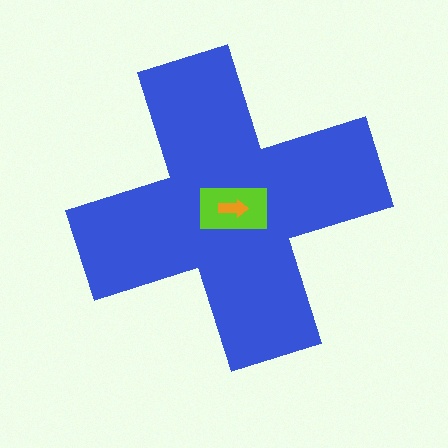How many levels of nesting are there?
3.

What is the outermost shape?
The blue cross.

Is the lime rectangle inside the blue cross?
Yes.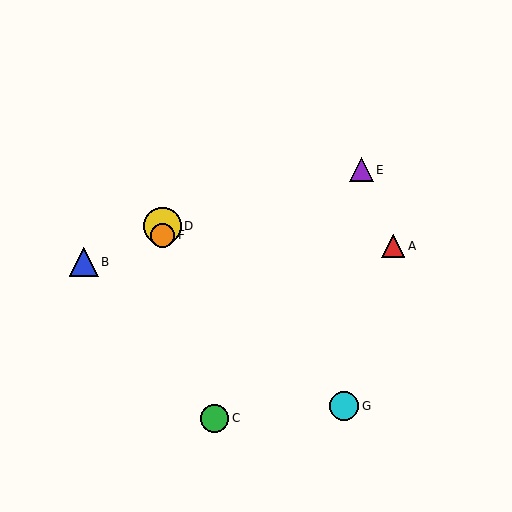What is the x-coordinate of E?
Object E is at x≈361.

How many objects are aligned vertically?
2 objects (D, F) are aligned vertically.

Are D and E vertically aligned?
No, D is at x≈163 and E is at x≈361.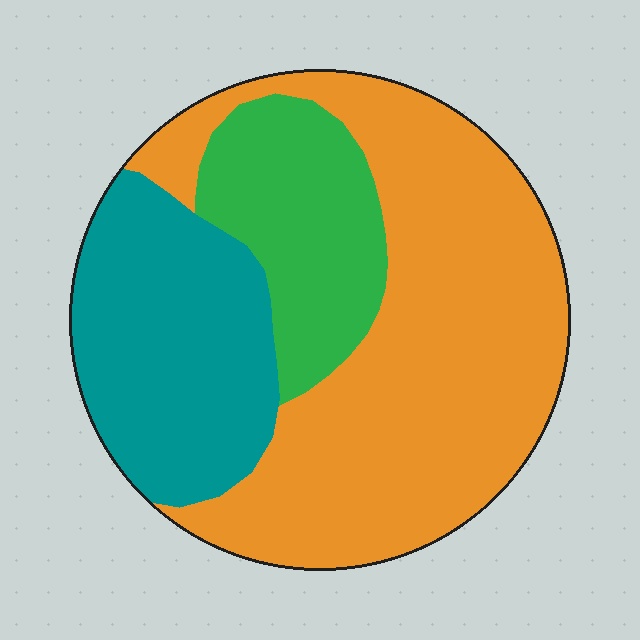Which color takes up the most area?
Orange, at roughly 55%.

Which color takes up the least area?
Green, at roughly 20%.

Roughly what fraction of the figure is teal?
Teal covers around 25% of the figure.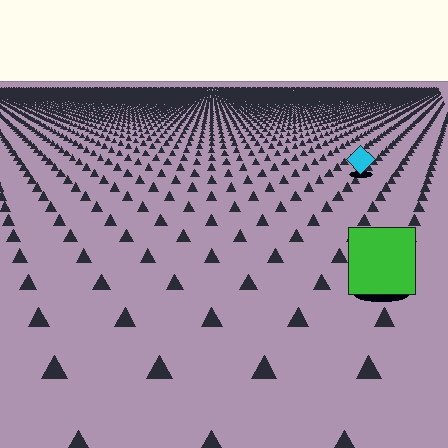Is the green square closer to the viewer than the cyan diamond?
Yes. The green square is closer — you can tell from the texture gradient: the ground texture is coarser near it.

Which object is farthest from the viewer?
The cyan diamond is farthest from the viewer. It appears smaller and the ground texture around it is denser.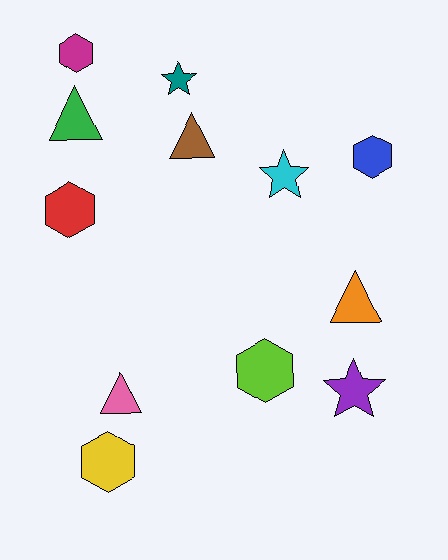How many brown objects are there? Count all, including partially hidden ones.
There is 1 brown object.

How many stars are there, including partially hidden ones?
There are 3 stars.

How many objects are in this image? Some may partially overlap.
There are 12 objects.